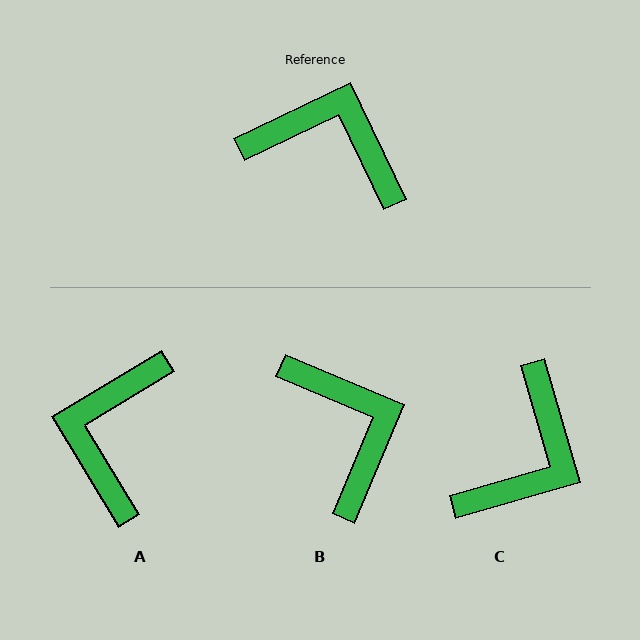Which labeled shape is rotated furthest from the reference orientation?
C, about 99 degrees away.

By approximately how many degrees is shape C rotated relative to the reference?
Approximately 99 degrees clockwise.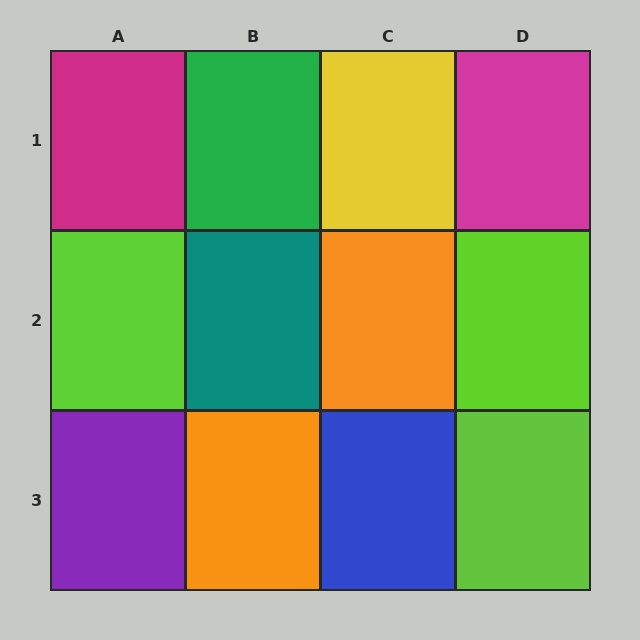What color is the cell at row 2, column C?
Orange.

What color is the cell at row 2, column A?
Lime.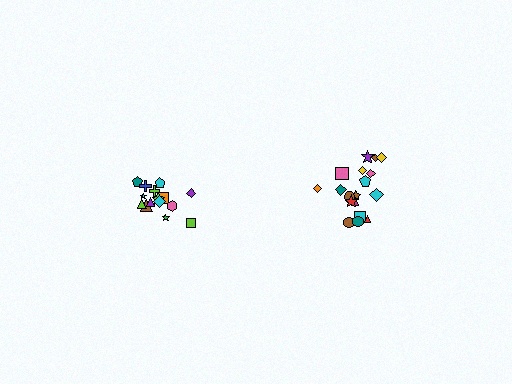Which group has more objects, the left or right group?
The right group.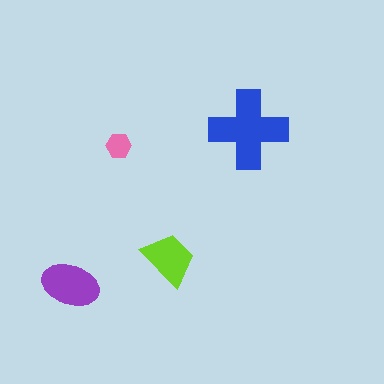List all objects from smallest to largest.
The pink hexagon, the lime trapezoid, the purple ellipse, the blue cross.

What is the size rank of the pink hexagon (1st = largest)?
4th.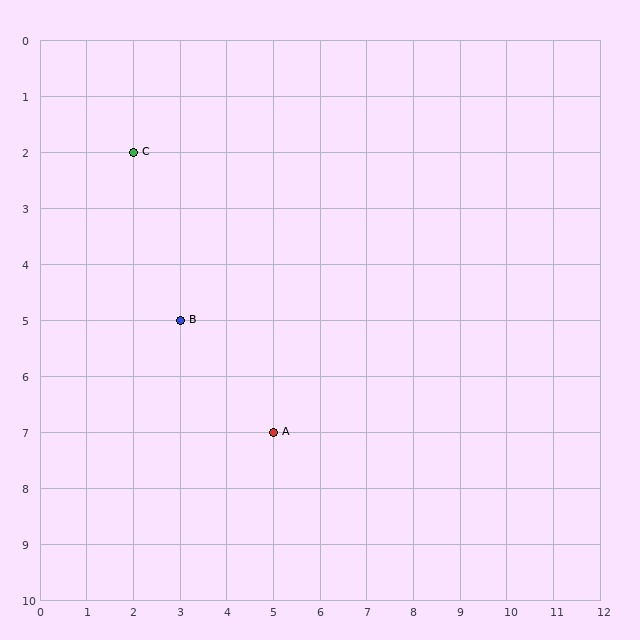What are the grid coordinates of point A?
Point A is at grid coordinates (5, 7).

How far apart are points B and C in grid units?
Points B and C are 1 column and 3 rows apart (about 3.2 grid units diagonally).